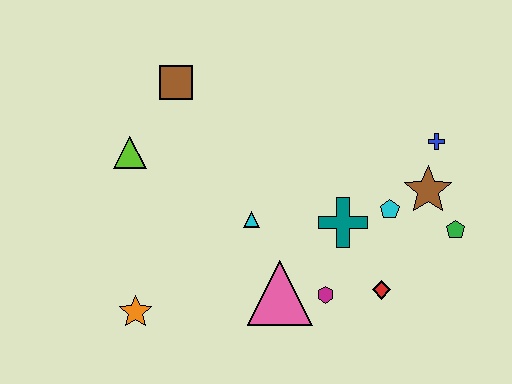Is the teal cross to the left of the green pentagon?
Yes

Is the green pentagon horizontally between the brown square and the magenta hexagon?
No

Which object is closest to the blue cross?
The brown star is closest to the blue cross.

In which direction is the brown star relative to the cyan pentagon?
The brown star is to the right of the cyan pentagon.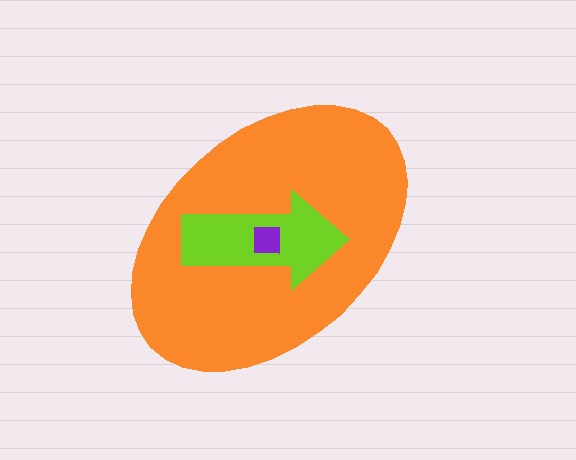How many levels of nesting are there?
3.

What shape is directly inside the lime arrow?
The purple square.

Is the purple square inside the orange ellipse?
Yes.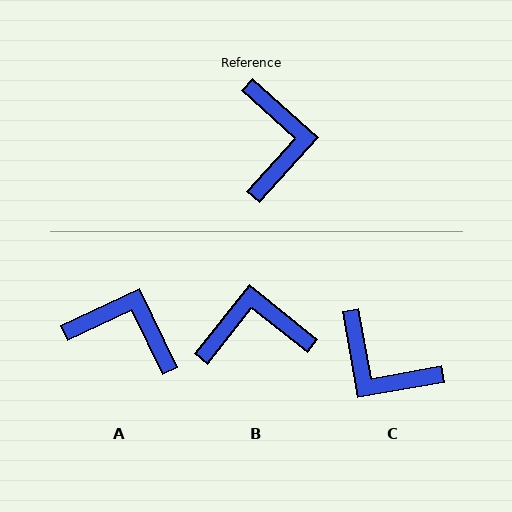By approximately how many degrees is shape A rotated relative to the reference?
Approximately 67 degrees counter-clockwise.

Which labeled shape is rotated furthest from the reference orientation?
C, about 128 degrees away.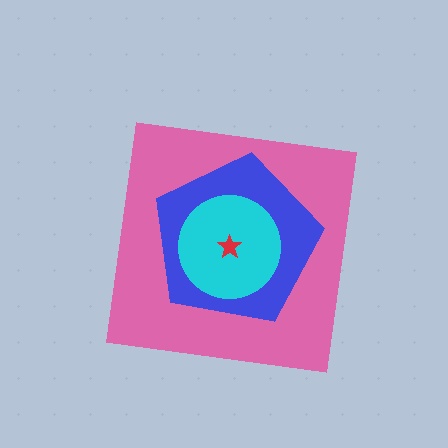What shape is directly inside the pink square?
The blue pentagon.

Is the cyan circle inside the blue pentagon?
Yes.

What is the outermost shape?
The pink square.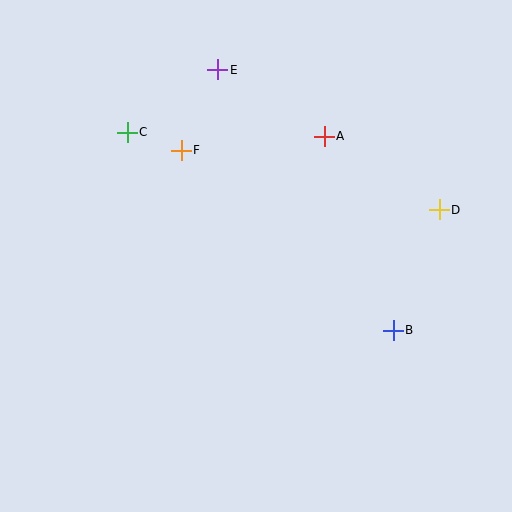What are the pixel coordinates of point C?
Point C is at (127, 132).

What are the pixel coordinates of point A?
Point A is at (324, 136).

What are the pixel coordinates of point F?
Point F is at (181, 150).